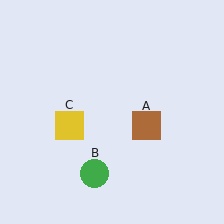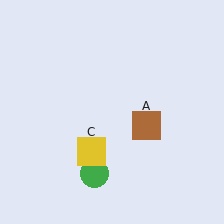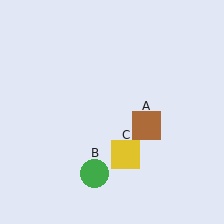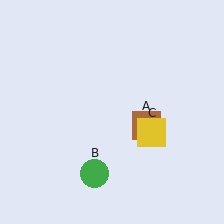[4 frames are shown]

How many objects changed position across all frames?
1 object changed position: yellow square (object C).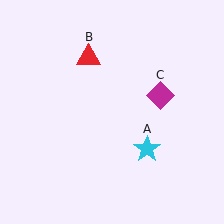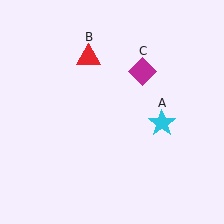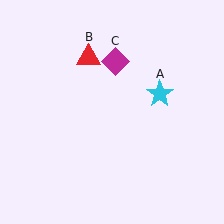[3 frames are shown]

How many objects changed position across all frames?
2 objects changed position: cyan star (object A), magenta diamond (object C).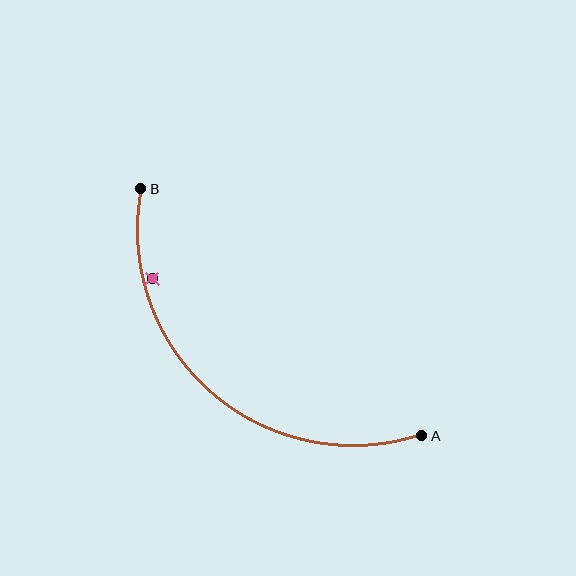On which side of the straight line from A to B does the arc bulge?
The arc bulges below and to the left of the straight line connecting A and B.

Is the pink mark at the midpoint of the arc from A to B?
No — the pink mark does not lie on the arc at all. It sits slightly inside the curve.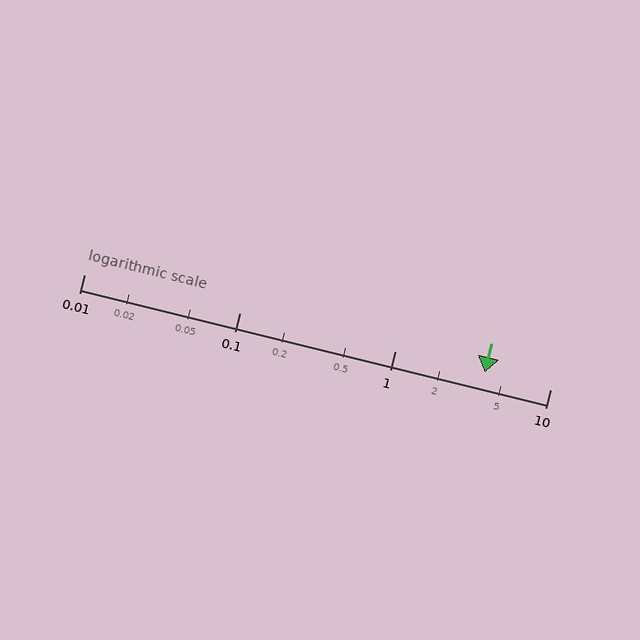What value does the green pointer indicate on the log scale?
The pointer indicates approximately 3.8.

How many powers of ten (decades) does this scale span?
The scale spans 3 decades, from 0.01 to 10.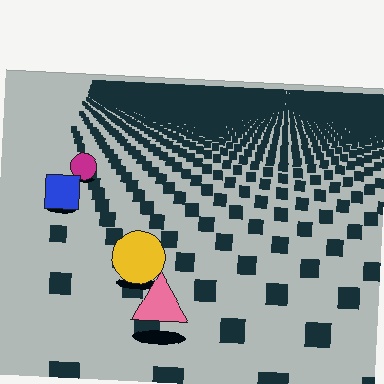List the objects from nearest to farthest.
From nearest to farthest: the pink triangle, the yellow circle, the blue square, the magenta circle.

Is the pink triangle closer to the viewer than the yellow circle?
Yes. The pink triangle is closer — you can tell from the texture gradient: the ground texture is coarser near it.